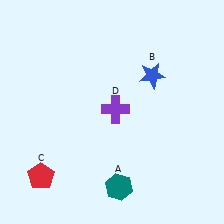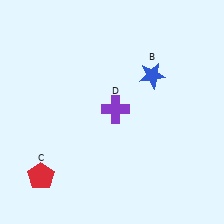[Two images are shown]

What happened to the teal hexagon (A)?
The teal hexagon (A) was removed in Image 2. It was in the bottom-right area of Image 1.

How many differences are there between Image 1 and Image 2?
There is 1 difference between the two images.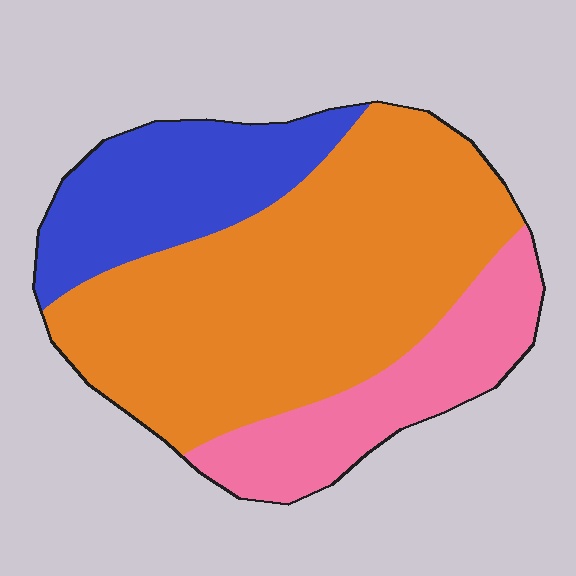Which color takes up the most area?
Orange, at roughly 60%.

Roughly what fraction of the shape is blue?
Blue covers around 20% of the shape.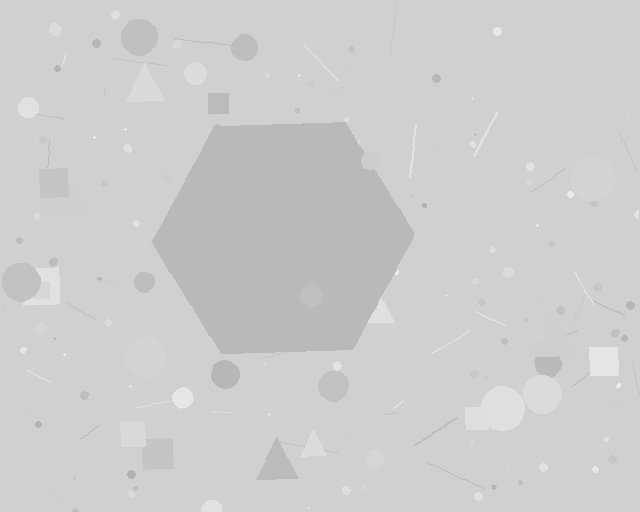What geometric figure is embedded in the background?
A hexagon is embedded in the background.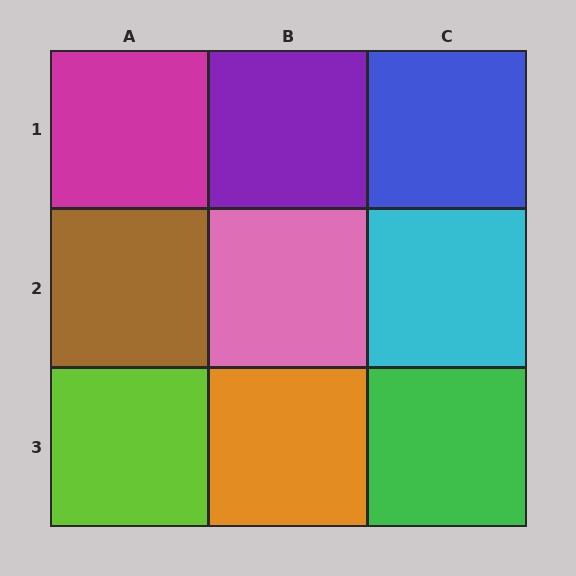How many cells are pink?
1 cell is pink.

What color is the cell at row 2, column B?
Pink.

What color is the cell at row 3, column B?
Orange.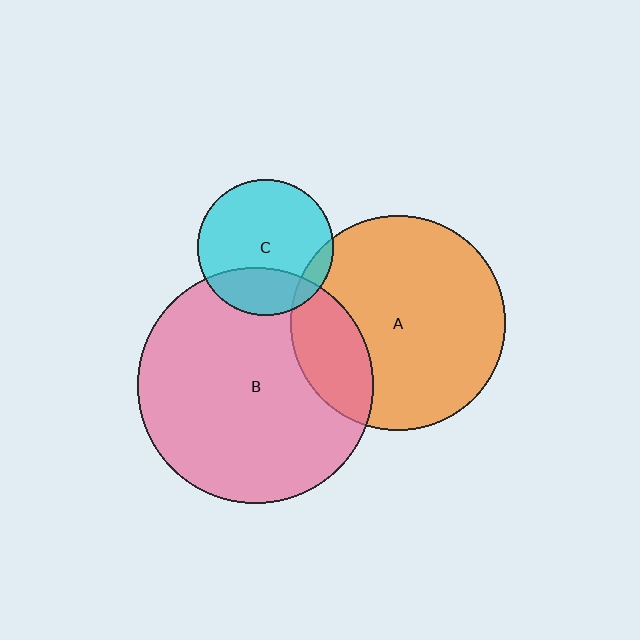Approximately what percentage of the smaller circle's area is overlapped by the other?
Approximately 20%.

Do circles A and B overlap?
Yes.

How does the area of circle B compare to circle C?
Approximately 3.0 times.